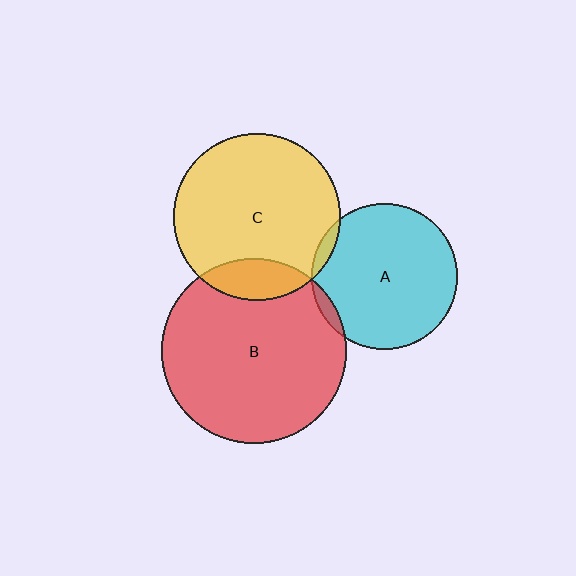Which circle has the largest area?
Circle B (red).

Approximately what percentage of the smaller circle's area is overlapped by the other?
Approximately 5%.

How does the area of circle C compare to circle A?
Approximately 1.3 times.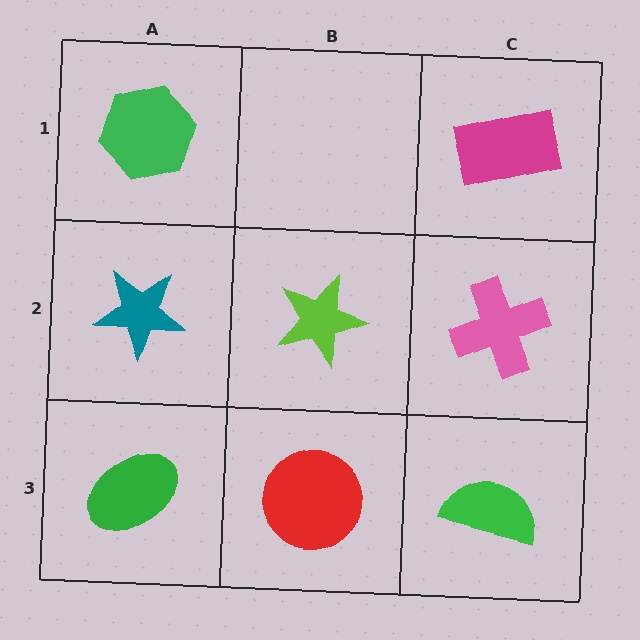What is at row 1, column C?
A magenta rectangle.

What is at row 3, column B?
A red circle.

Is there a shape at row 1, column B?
No, that cell is empty.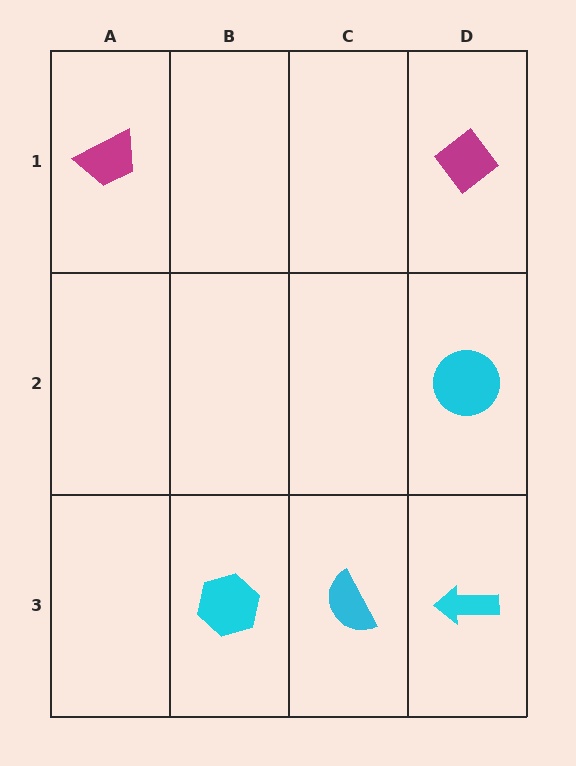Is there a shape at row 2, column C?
No, that cell is empty.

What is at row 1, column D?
A magenta diamond.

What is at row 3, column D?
A cyan arrow.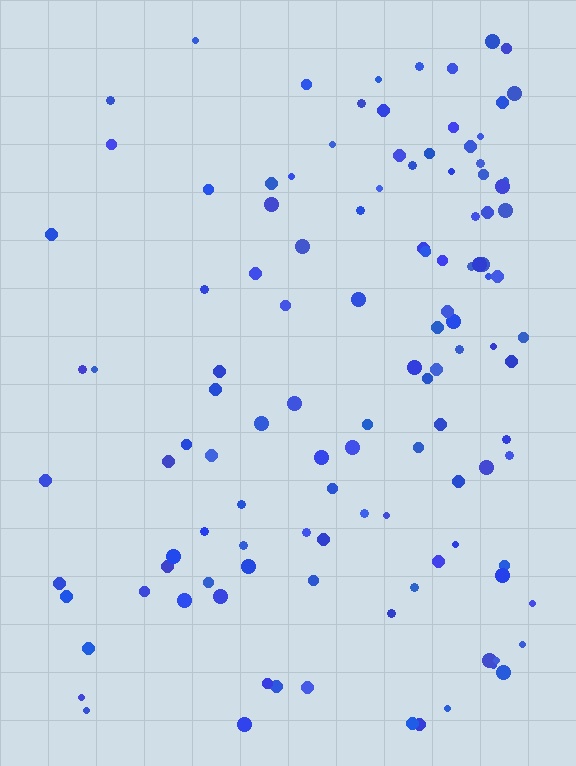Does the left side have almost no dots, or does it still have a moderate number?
Still a moderate number, just noticeably fewer than the right.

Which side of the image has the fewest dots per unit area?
The left.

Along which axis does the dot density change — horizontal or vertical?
Horizontal.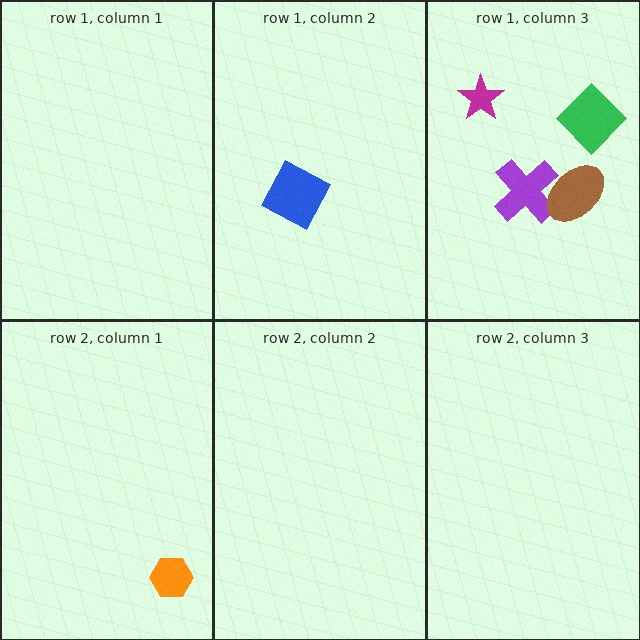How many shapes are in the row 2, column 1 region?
1.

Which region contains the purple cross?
The row 1, column 3 region.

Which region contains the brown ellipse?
The row 1, column 3 region.